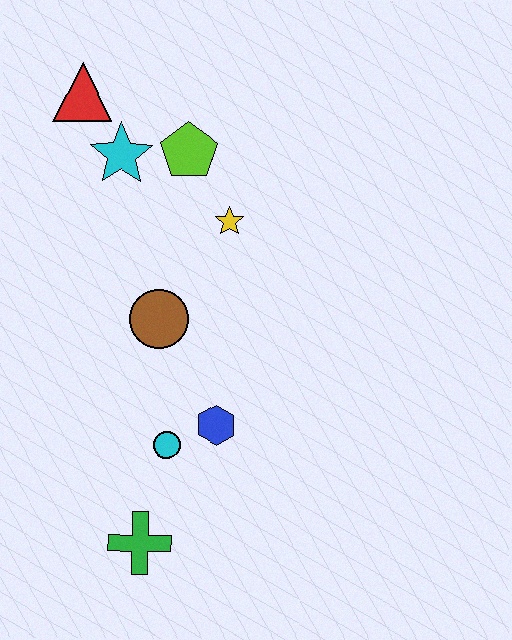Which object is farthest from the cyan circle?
The red triangle is farthest from the cyan circle.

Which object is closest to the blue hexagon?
The cyan circle is closest to the blue hexagon.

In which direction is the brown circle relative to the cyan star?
The brown circle is below the cyan star.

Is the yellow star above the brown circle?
Yes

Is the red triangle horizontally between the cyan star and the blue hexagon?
No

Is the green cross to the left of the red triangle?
No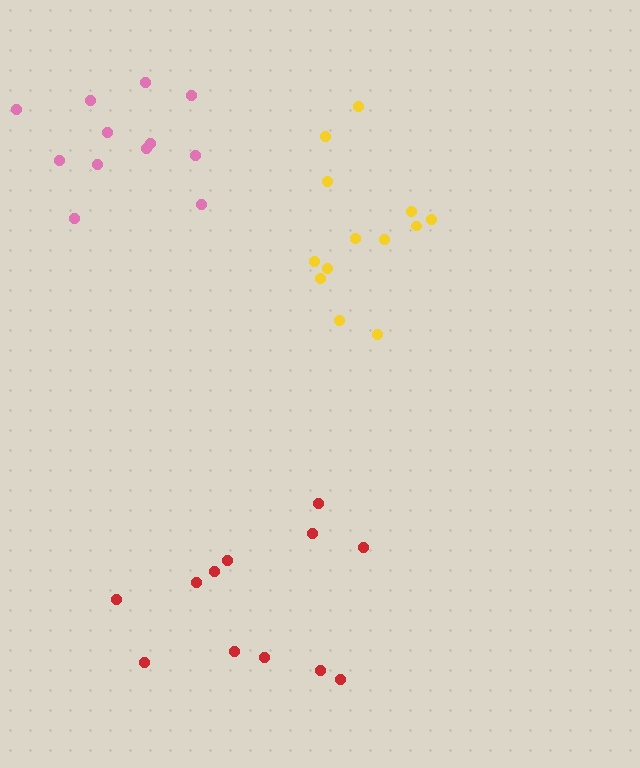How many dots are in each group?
Group 1: 13 dots, Group 2: 12 dots, Group 3: 12 dots (37 total).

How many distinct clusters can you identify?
There are 3 distinct clusters.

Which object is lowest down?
The red cluster is bottommost.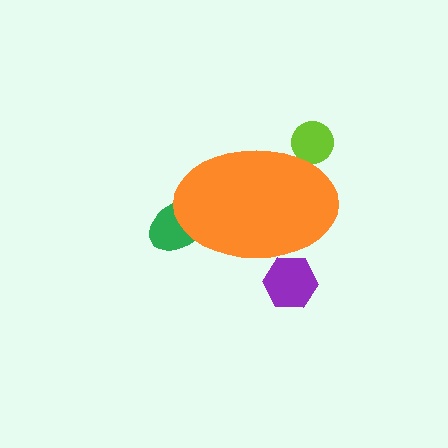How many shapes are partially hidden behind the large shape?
3 shapes are partially hidden.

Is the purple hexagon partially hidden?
Yes, the purple hexagon is partially hidden behind the orange ellipse.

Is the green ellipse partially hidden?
Yes, the green ellipse is partially hidden behind the orange ellipse.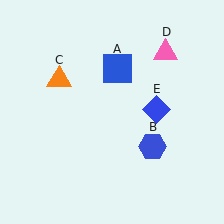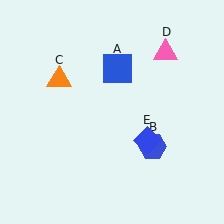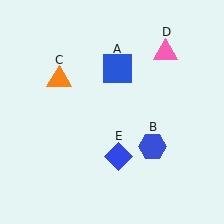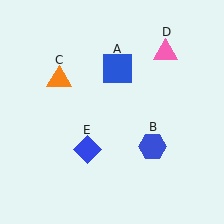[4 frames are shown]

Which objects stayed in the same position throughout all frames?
Blue square (object A) and blue hexagon (object B) and orange triangle (object C) and pink triangle (object D) remained stationary.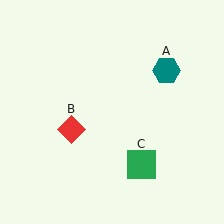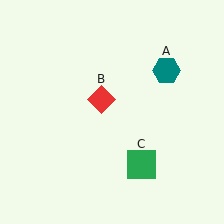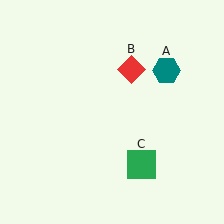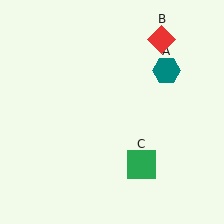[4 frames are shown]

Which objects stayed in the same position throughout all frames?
Teal hexagon (object A) and green square (object C) remained stationary.